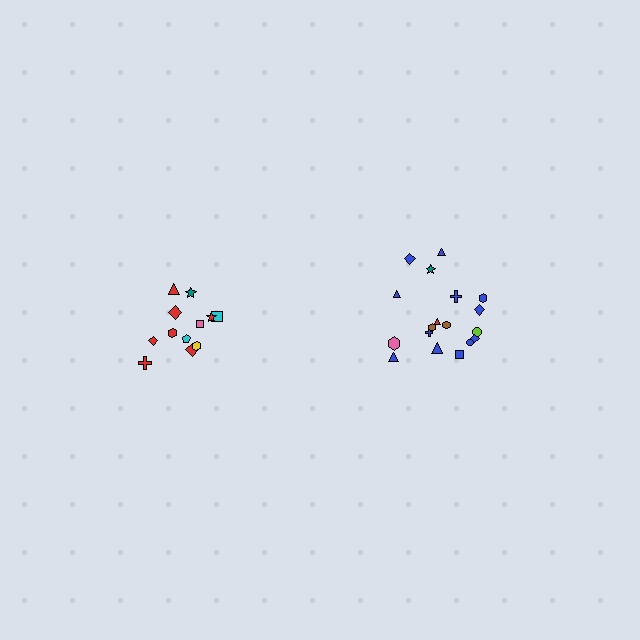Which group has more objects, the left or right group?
The right group.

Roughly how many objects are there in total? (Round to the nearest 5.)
Roughly 30 objects in total.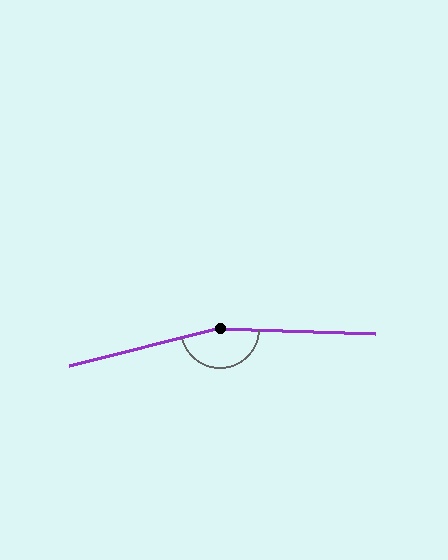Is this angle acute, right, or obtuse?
It is obtuse.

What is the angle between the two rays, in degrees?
Approximately 164 degrees.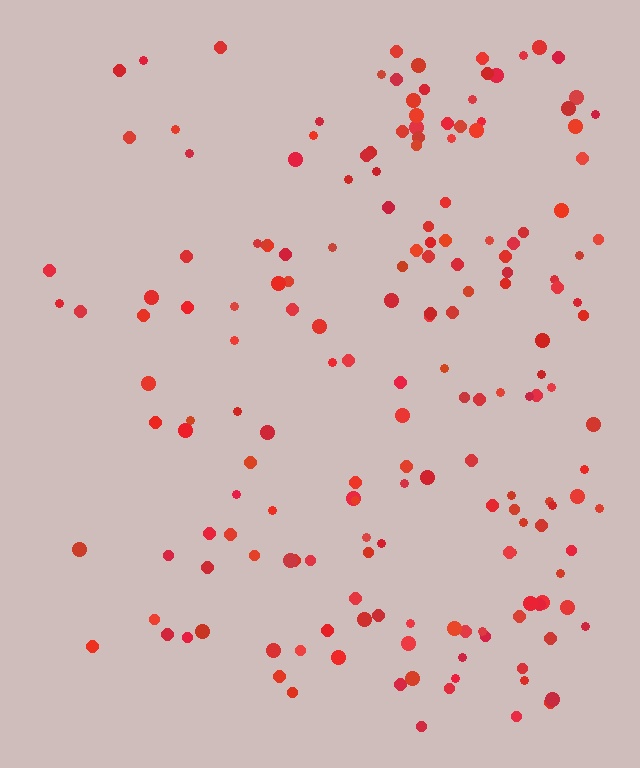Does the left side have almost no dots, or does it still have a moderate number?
Still a moderate number, just noticeably fewer than the right.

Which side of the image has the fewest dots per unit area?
The left.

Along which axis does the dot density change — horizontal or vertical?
Horizontal.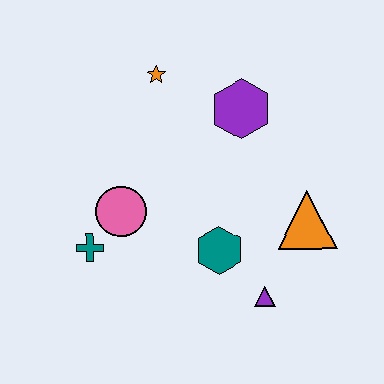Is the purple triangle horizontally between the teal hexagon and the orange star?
No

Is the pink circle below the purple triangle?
No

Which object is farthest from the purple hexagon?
The teal cross is farthest from the purple hexagon.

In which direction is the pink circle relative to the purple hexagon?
The pink circle is to the left of the purple hexagon.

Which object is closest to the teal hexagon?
The purple triangle is closest to the teal hexagon.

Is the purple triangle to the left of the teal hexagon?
No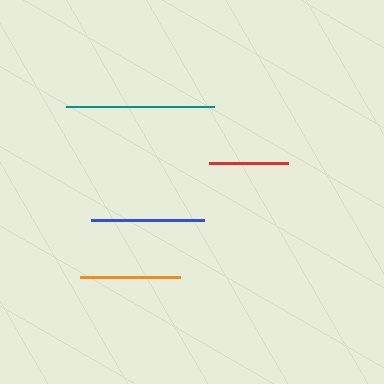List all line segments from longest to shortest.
From longest to shortest: teal, blue, orange, red.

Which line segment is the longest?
The teal line is the longest at approximately 148 pixels.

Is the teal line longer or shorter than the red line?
The teal line is longer than the red line.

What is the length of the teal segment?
The teal segment is approximately 148 pixels long.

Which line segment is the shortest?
The red line is the shortest at approximately 79 pixels.